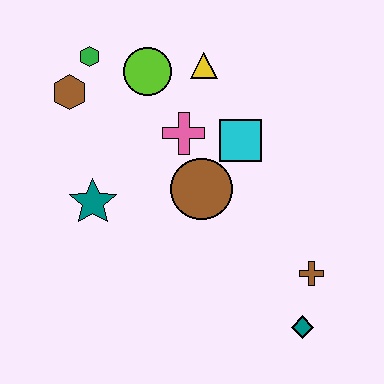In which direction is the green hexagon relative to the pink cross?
The green hexagon is to the left of the pink cross.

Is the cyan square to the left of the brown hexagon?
No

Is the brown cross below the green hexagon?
Yes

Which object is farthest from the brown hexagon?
The teal diamond is farthest from the brown hexagon.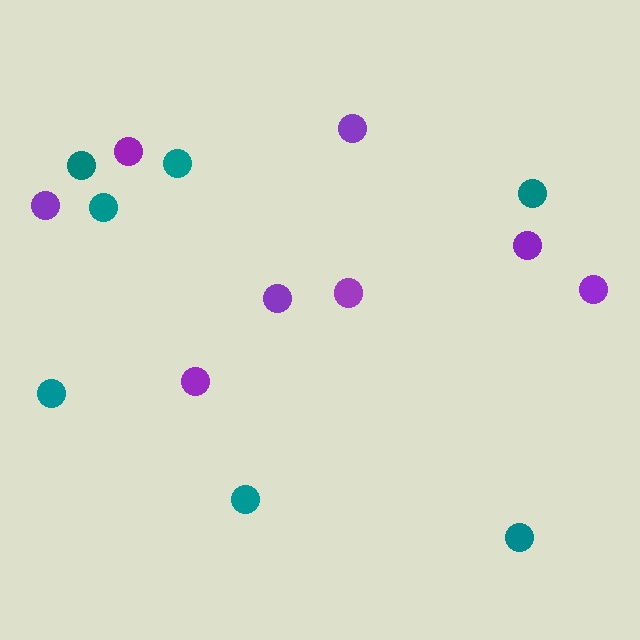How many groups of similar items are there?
There are 2 groups: one group of teal circles (7) and one group of purple circles (8).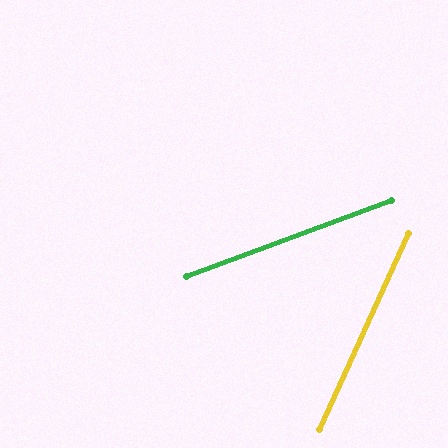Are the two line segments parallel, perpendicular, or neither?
Neither parallel nor perpendicular — they differ by about 45°.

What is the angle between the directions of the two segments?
Approximately 45 degrees.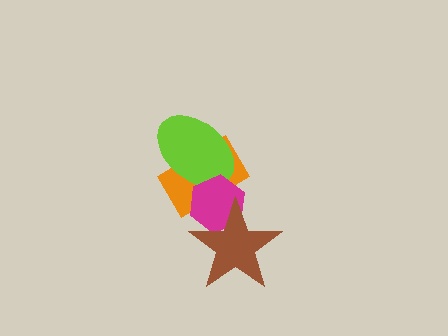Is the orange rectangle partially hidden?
Yes, it is partially covered by another shape.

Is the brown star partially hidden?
No, no other shape covers it.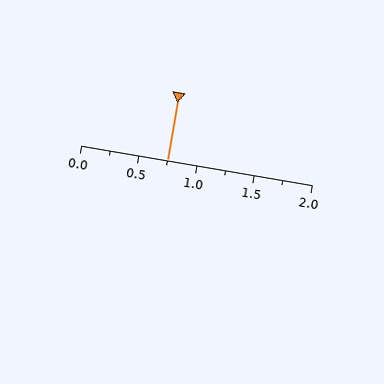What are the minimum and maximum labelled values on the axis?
The axis runs from 0.0 to 2.0.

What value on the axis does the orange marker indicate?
The marker indicates approximately 0.75.